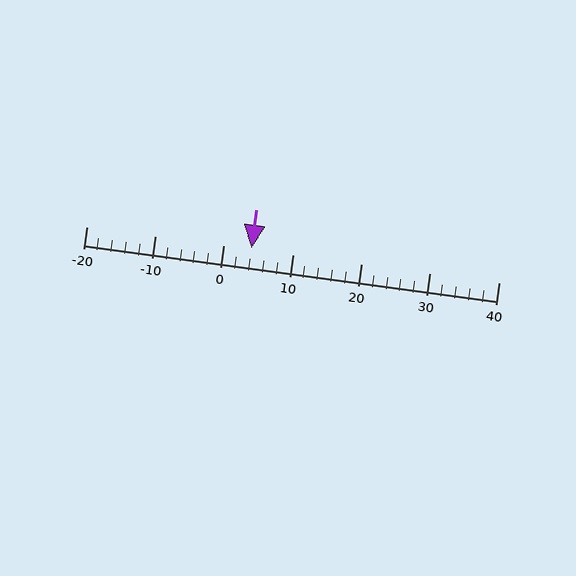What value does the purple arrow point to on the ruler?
The purple arrow points to approximately 4.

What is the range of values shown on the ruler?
The ruler shows values from -20 to 40.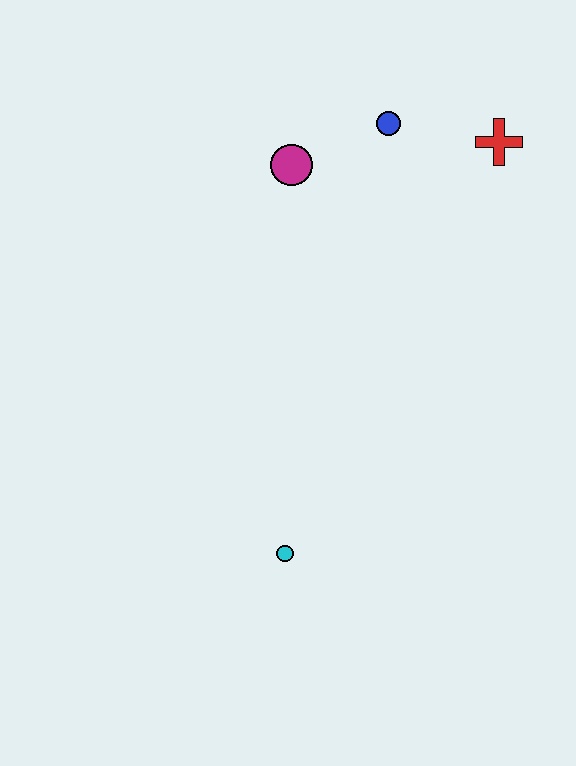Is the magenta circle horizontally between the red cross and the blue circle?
No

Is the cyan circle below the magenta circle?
Yes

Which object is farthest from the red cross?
The cyan circle is farthest from the red cross.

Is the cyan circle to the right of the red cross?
No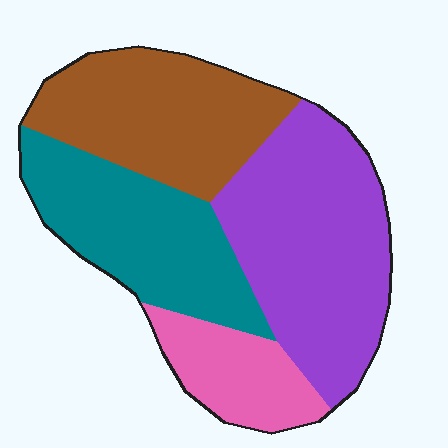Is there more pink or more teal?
Teal.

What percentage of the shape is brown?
Brown covers roughly 25% of the shape.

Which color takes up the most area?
Purple, at roughly 35%.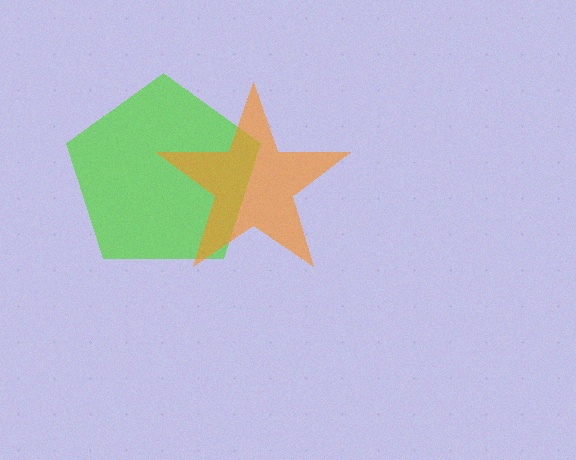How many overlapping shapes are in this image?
There are 2 overlapping shapes in the image.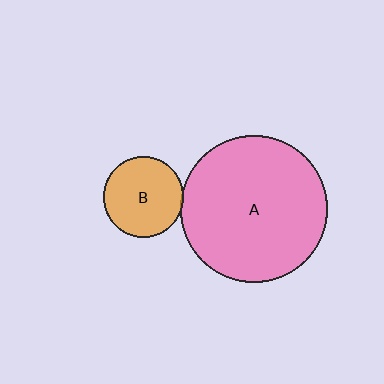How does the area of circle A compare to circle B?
Approximately 3.3 times.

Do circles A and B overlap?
Yes.